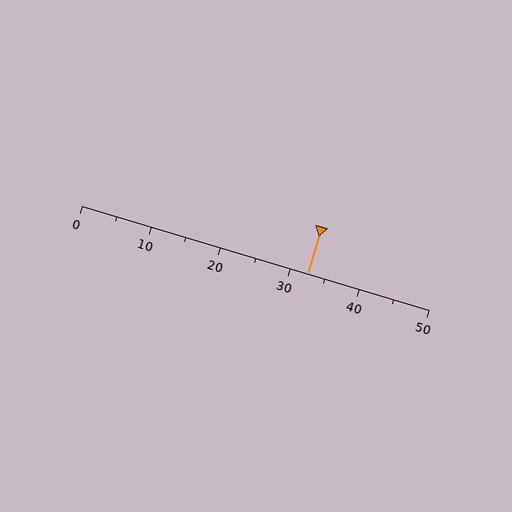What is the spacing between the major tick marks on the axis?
The major ticks are spaced 10 apart.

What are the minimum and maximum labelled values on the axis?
The axis runs from 0 to 50.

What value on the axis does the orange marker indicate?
The marker indicates approximately 32.5.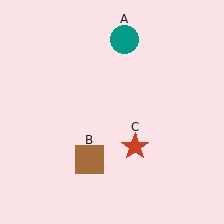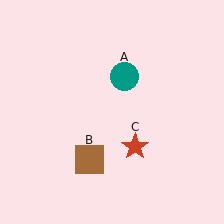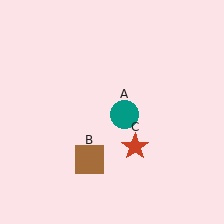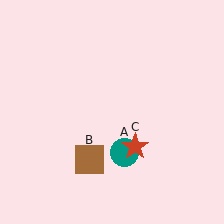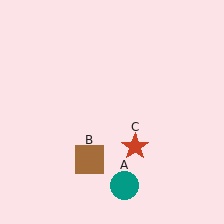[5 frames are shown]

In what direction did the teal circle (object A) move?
The teal circle (object A) moved down.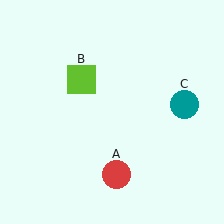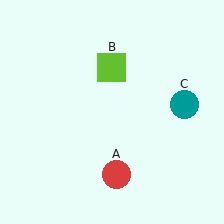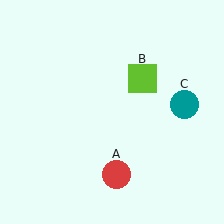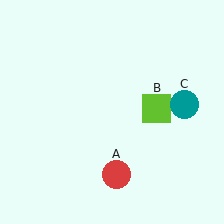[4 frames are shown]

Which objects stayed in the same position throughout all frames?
Red circle (object A) and teal circle (object C) remained stationary.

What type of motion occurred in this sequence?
The lime square (object B) rotated clockwise around the center of the scene.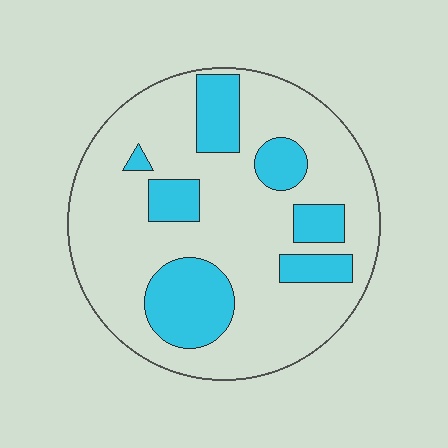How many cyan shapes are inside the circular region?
7.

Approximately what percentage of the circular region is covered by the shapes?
Approximately 25%.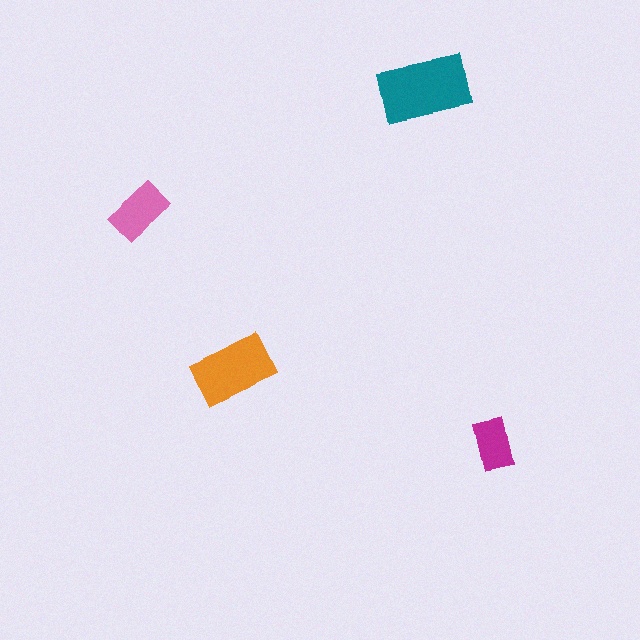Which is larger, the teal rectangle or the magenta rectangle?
The teal one.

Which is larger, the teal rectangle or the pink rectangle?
The teal one.